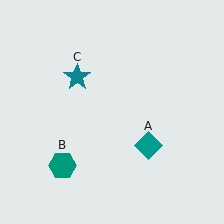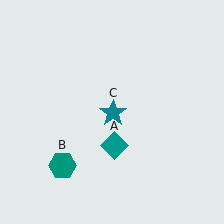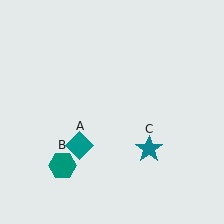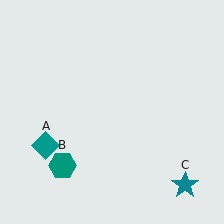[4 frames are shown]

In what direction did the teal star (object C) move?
The teal star (object C) moved down and to the right.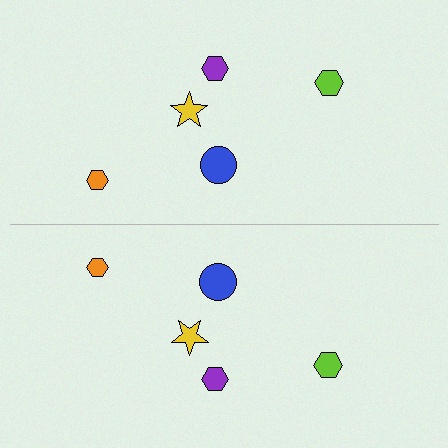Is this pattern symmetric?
Yes, this pattern has bilateral (reflection) symmetry.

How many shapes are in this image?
There are 10 shapes in this image.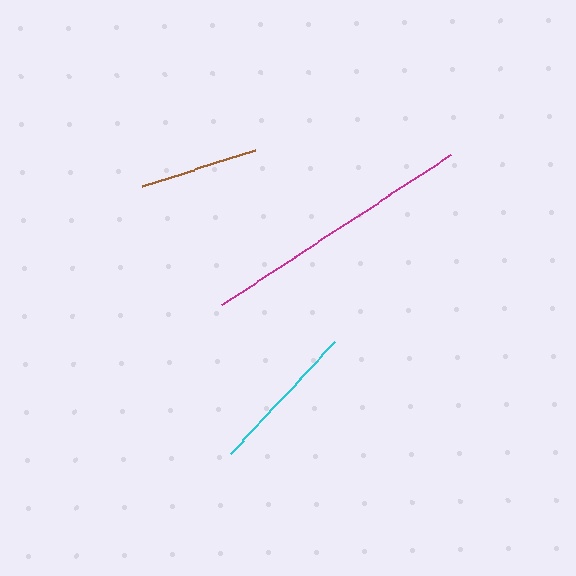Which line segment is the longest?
The magenta line is the longest at approximately 273 pixels.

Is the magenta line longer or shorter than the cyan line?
The magenta line is longer than the cyan line.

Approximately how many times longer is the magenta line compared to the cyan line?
The magenta line is approximately 1.8 times the length of the cyan line.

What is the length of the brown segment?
The brown segment is approximately 118 pixels long.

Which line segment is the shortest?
The brown line is the shortest at approximately 118 pixels.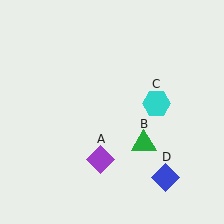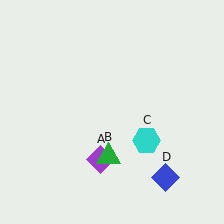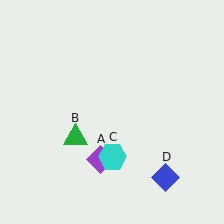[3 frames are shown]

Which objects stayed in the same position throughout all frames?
Purple diamond (object A) and blue diamond (object D) remained stationary.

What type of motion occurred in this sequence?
The green triangle (object B), cyan hexagon (object C) rotated clockwise around the center of the scene.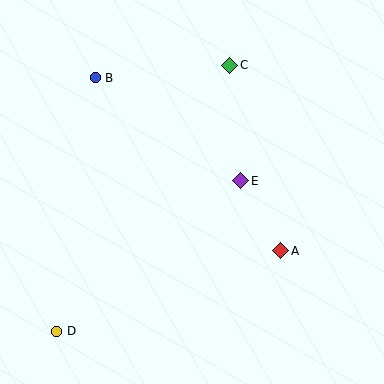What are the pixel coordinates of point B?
Point B is at (95, 78).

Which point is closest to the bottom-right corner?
Point A is closest to the bottom-right corner.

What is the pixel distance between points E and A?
The distance between E and A is 81 pixels.